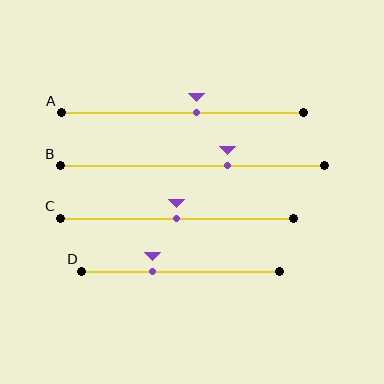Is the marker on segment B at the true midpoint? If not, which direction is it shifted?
No, the marker on segment B is shifted to the right by about 14% of the segment length.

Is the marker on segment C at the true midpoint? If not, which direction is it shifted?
Yes, the marker on segment C is at the true midpoint.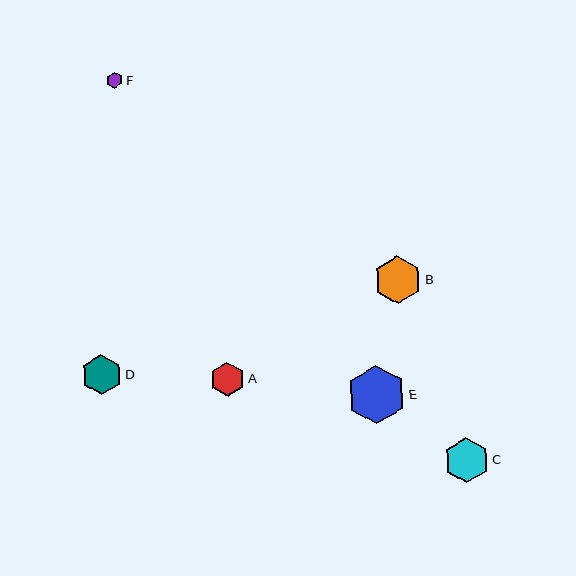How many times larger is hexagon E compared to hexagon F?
Hexagon E is approximately 3.6 times the size of hexagon F.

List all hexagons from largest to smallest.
From largest to smallest: E, B, C, D, A, F.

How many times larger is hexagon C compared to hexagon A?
Hexagon C is approximately 1.3 times the size of hexagon A.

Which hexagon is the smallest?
Hexagon F is the smallest with a size of approximately 16 pixels.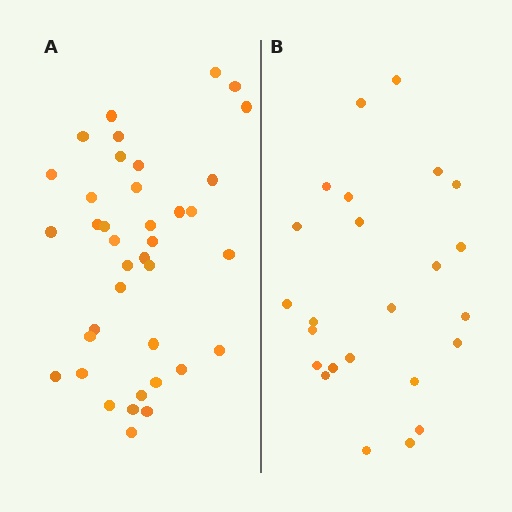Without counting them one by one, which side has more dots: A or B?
Region A (the left region) has more dots.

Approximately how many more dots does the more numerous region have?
Region A has approximately 15 more dots than region B.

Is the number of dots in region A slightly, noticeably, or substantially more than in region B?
Region A has substantially more. The ratio is roughly 1.6 to 1.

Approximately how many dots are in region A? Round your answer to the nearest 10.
About 40 dots. (The exact count is 38, which rounds to 40.)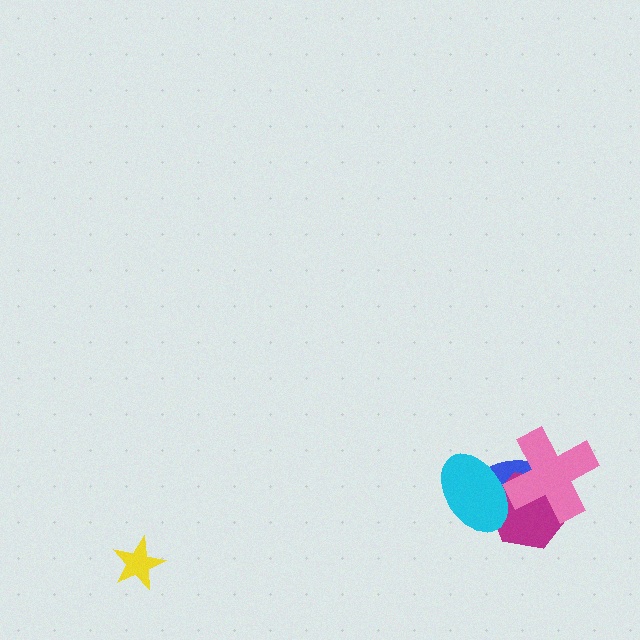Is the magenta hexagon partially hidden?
Yes, it is partially covered by another shape.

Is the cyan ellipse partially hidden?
Yes, it is partially covered by another shape.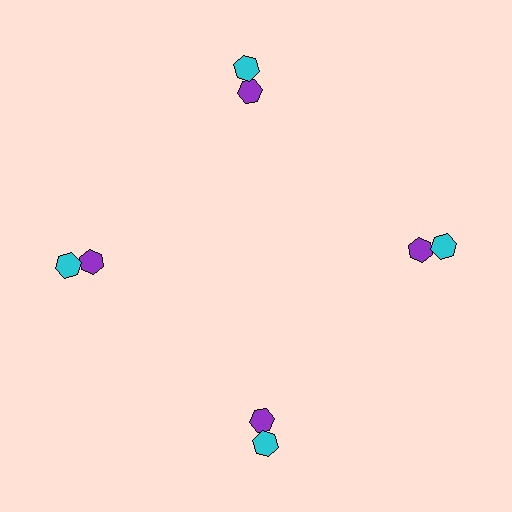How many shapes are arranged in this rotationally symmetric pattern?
There are 8 shapes, arranged in 4 groups of 2.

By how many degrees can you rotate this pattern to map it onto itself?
The pattern maps onto itself every 90 degrees of rotation.